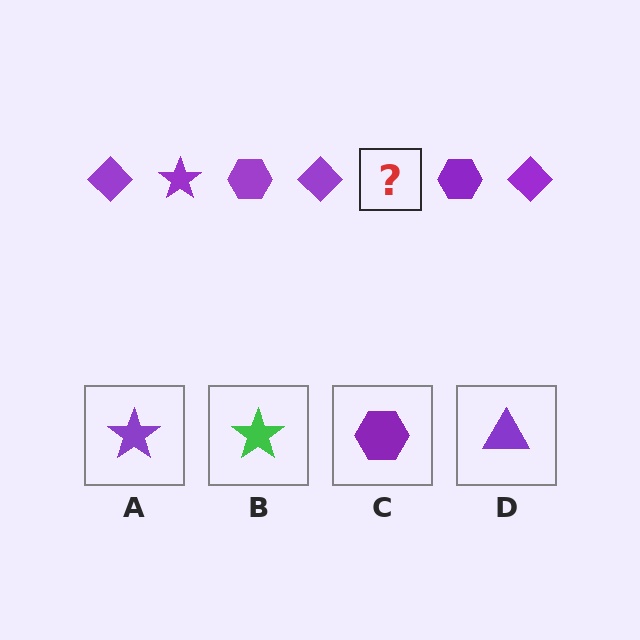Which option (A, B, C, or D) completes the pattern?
A.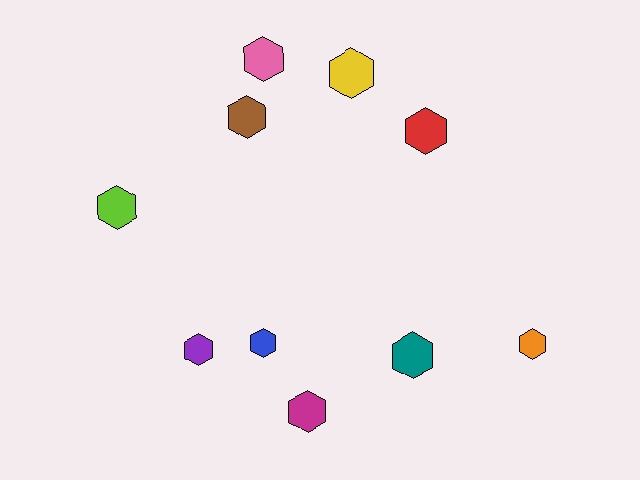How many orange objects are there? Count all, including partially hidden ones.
There is 1 orange object.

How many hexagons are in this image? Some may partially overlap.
There are 10 hexagons.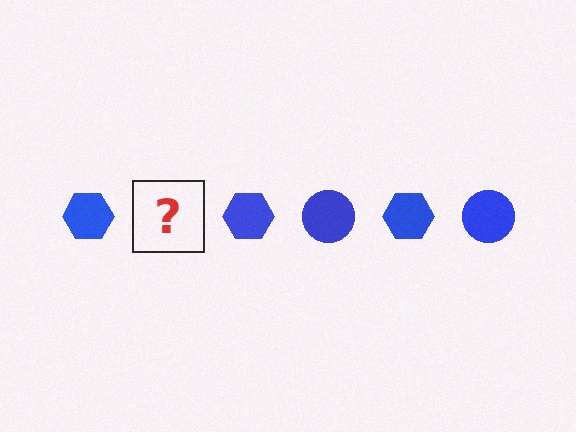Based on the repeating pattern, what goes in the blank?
The blank should be a blue circle.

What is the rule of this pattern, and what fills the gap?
The rule is that the pattern cycles through hexagon, circle shapes in blue. The gap should be filled with a blue circle.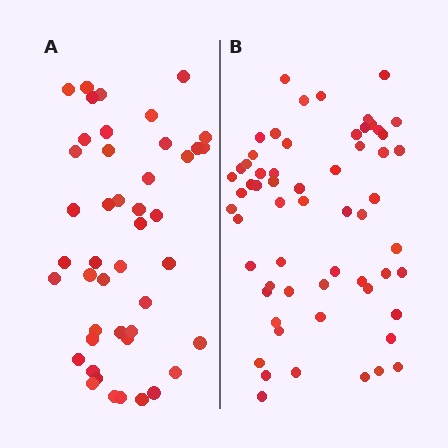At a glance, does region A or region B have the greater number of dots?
Region B (the right region) has more dots.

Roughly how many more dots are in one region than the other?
Region B has approximately 15 more dots than region A.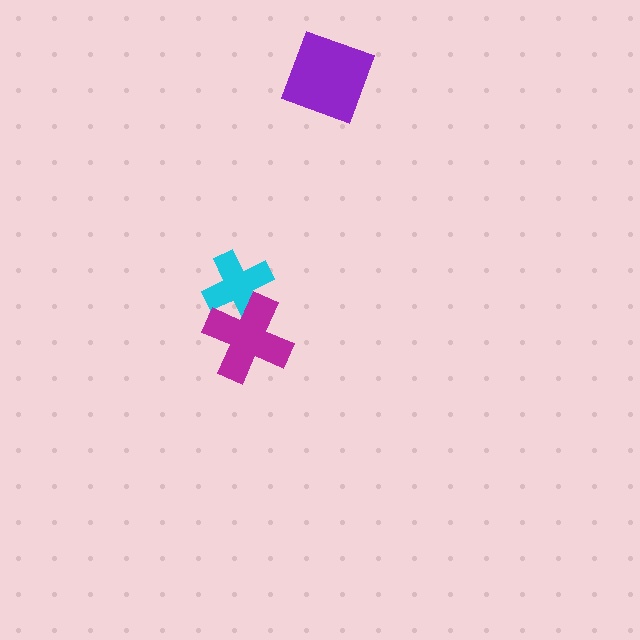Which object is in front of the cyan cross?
The magenta cross is in front of the cyan cross.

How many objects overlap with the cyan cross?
1 object overlaps with the cyan cross.